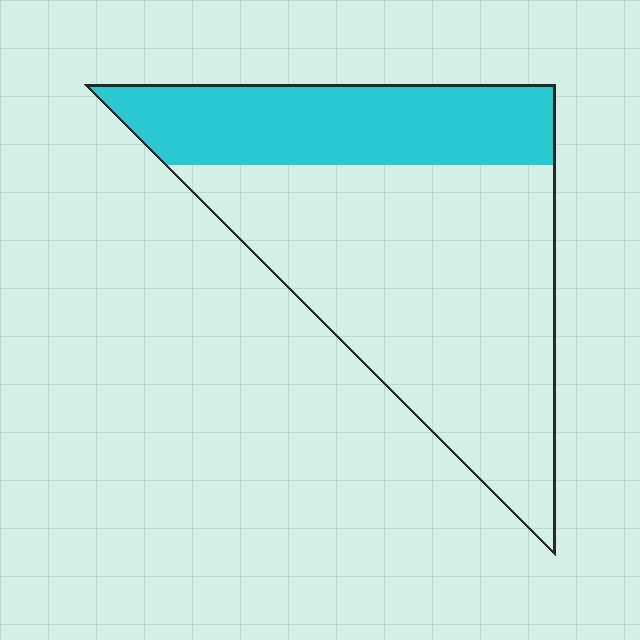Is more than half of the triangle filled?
No.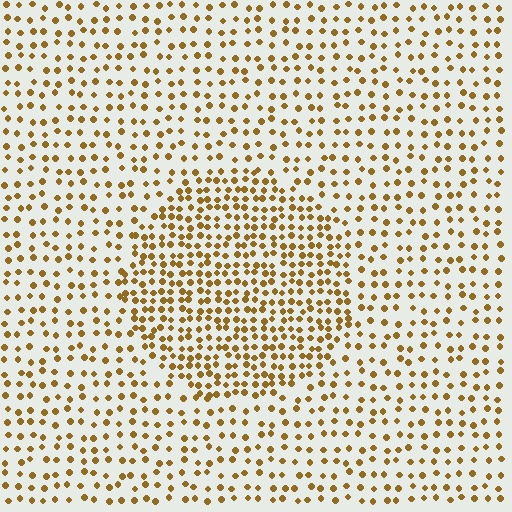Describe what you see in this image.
The image contains small brown elements arranged at two different densities. A circle-shaped region is visible where the elements are more densely packed than the surrounding area.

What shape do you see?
I see a circle.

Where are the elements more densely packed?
The elements are more densely packed inside the circle boundary.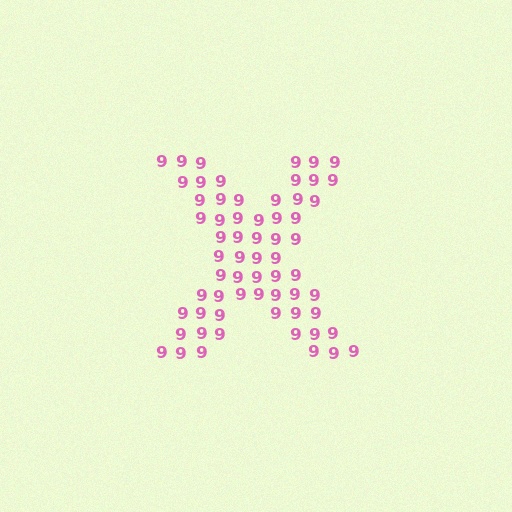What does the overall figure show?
The overall figure shows the letter X.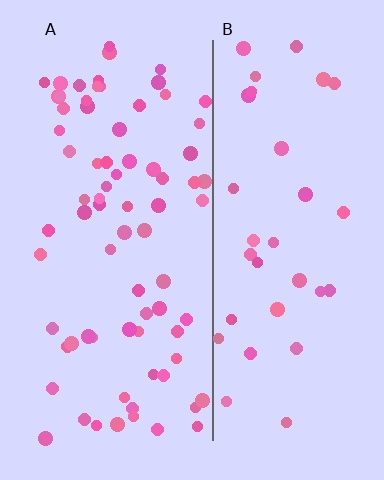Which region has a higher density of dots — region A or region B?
A (the left).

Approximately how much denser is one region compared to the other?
Approximately 2.2× — region A over region B.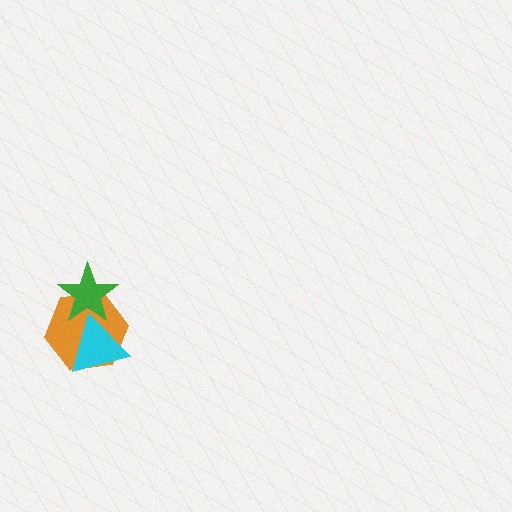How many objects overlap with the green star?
2 objects overlap with the green star.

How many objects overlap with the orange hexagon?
2 objects overlap with the orange hexagon.